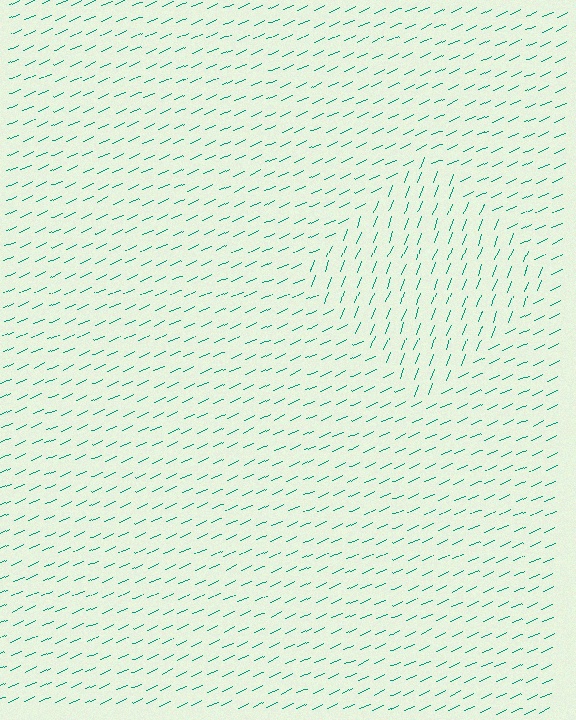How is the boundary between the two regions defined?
The boundary is defined purely by a change in line orientation (approximately 45 degrees difference). All lines are the same color and thickness.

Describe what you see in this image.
The image is filled with small teal line segments. A diamond region in the image has lines oriented differently from the surrounding lines, creating a visible texture boundary.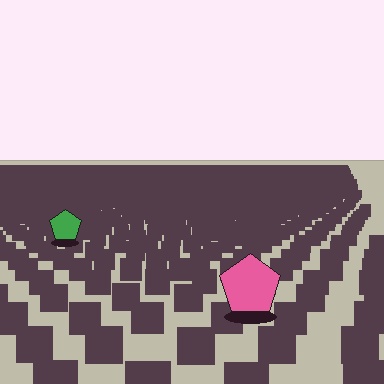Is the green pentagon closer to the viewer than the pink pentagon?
No. The pink pentagon is closer — you can tell from the texture gradient: the ground texture is coarser near it.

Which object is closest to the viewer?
The pink pentagon is closest. The texture marks near it are larger and more spread out.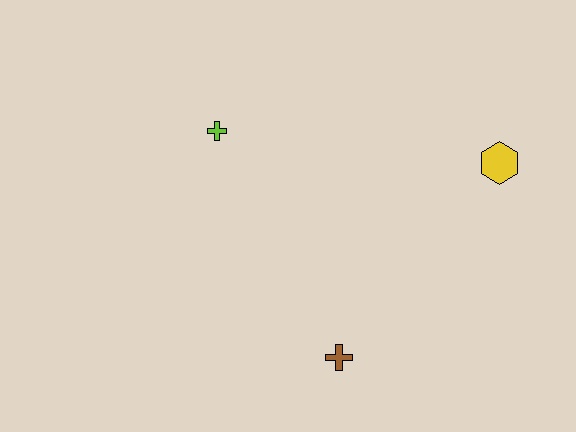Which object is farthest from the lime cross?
The yellow hexagon is farthest from the lime cross.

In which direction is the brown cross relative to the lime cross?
The brown cross is below the lime cross.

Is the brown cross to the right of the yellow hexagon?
No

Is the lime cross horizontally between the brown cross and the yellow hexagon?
No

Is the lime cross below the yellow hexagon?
No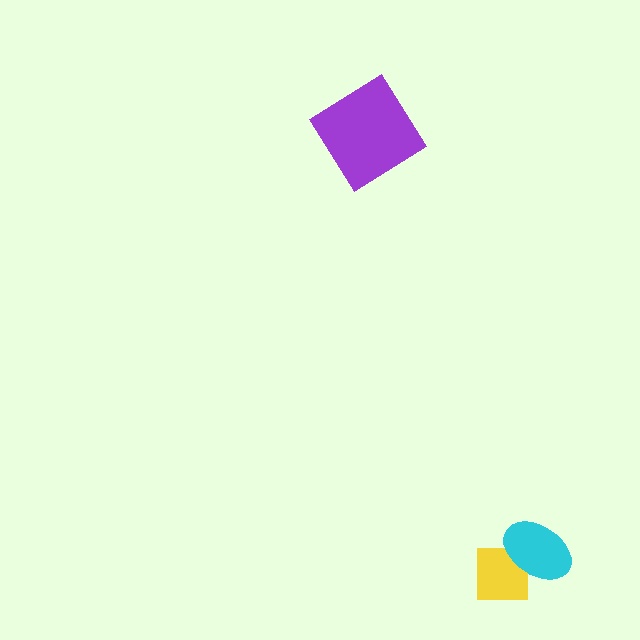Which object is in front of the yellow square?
The cyan ellipse is in front of the yellow square.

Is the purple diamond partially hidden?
No, no other shape covers it.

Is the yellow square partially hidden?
Yes, it is partially covered by another shape.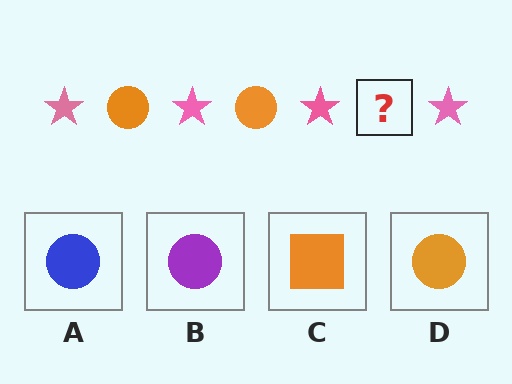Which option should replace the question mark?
Option D.